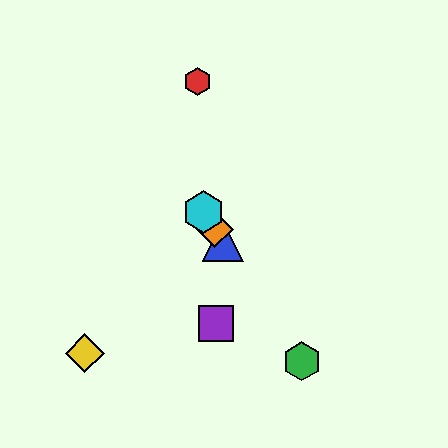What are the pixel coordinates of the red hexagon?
The red hexagon is at (198, 81).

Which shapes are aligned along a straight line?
The blue triangle, the green hexagon, the orange diamond, the cyan hexagon are aligned along a straight line.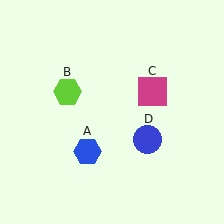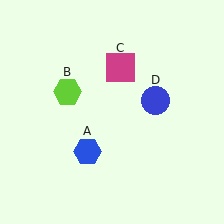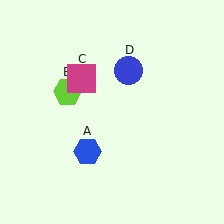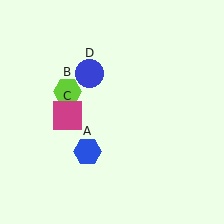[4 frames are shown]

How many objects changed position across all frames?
2 objects changed position: magenta square (object C), blue circle (object D).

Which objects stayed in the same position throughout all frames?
Blue hexagon (object A) and lime hexagon (object B) remained stationary.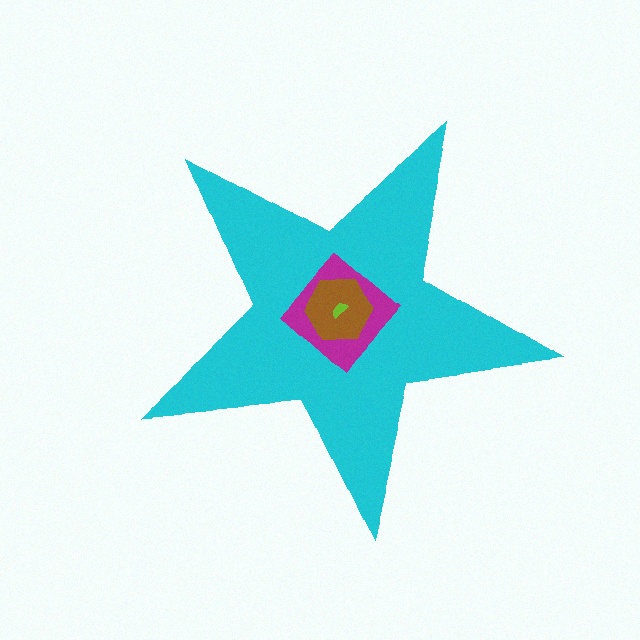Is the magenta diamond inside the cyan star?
Yes.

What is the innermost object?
The lime semicircle.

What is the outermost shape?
The cyan star.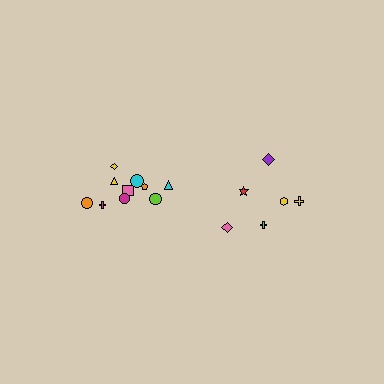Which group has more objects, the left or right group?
The left group.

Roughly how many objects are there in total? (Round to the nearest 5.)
Roughly 15 objects in total.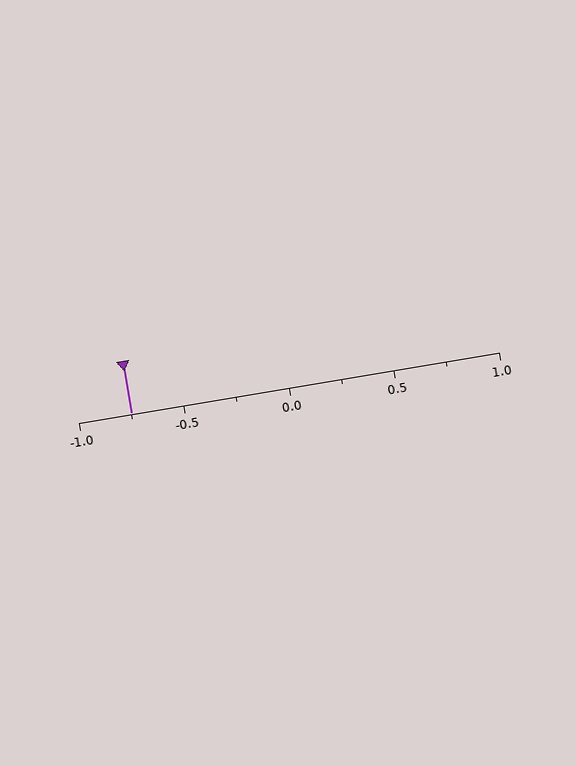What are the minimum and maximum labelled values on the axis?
The axis runs from -1.0 to 1.0.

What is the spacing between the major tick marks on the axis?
The major ticks are spaced 0.5 apart.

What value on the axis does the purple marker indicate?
The marker indicates approximately -0.75.